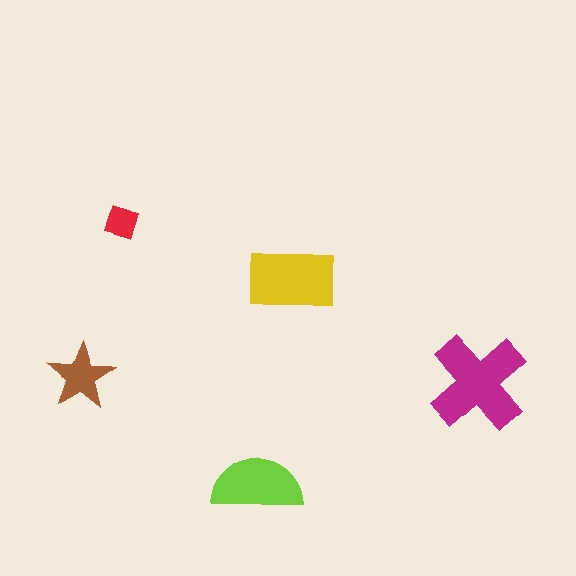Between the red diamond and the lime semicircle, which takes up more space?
The lime semicircle.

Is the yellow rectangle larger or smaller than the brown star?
Larger.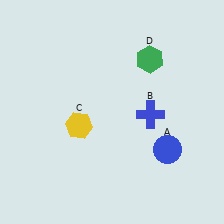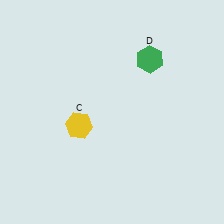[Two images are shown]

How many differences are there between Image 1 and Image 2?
There are 2 differences between the two images.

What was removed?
The blue cross (B), the blue circle (A) were removed in Image 2.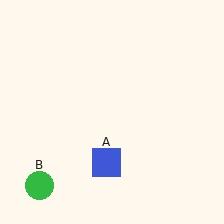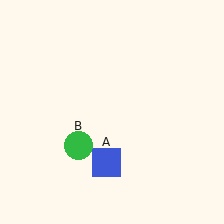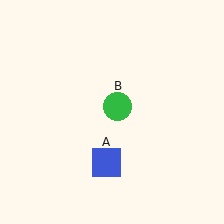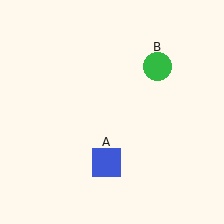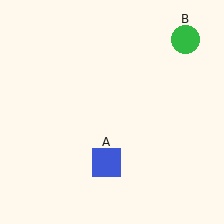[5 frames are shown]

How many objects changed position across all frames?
1 object changed position: green circle (object B).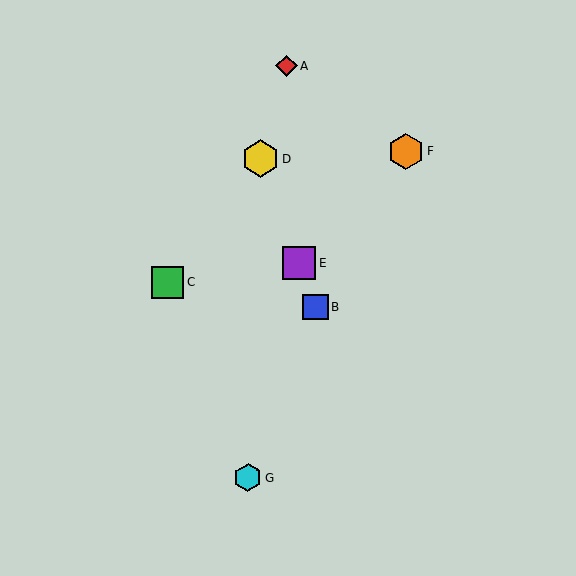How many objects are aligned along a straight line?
3 objects (B, D, E) are aligned along a straight line.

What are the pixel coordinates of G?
Object G is at (248, 477).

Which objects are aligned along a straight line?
Objects B, D, E are aligned along a straight line.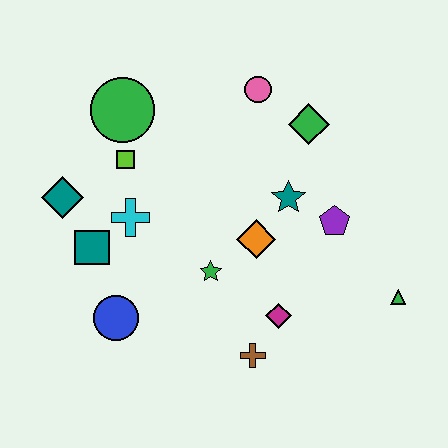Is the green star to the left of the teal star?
Yes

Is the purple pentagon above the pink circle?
No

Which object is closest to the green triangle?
The purple pentagon is closest to the green triangle.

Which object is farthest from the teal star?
The teal diamond is farthest from the teal star.